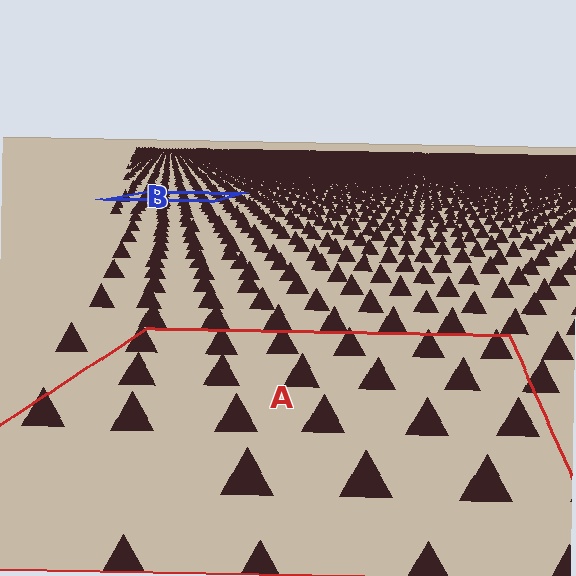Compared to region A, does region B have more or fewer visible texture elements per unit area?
Region B has more texture elements per unit area — they are packed more densely because it is farther away.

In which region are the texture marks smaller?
The texture marks are smaller in region B, because it is farther away.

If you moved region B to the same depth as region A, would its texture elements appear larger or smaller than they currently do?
They would appear larger. At a closer depth, the same texture elements are projected at a bigger on-screen size.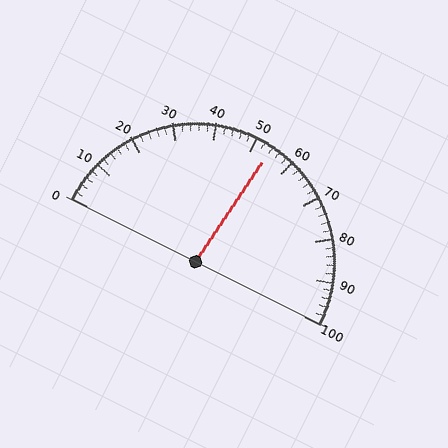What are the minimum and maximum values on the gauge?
The gauge ranges from 0 to 100.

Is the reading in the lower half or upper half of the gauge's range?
The reading is in the upper half of the range (0 to 100).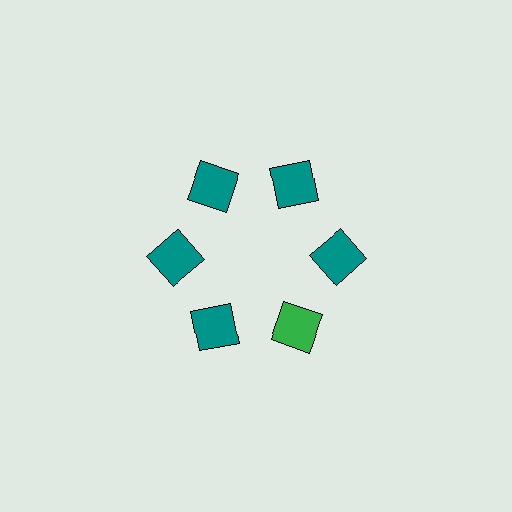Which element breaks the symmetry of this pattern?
The green square at roughly the 5 o'clock position breaks the symmetry. All other shapes are teal squares.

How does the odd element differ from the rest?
It has a different color: green instead of teal.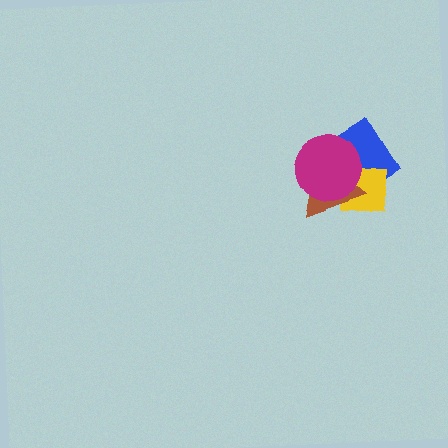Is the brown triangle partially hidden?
Yes, it is partially covered by another shape.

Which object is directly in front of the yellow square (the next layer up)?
The brown triangle is directly in front of the yellow square.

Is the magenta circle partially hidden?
No, no other shape covers it.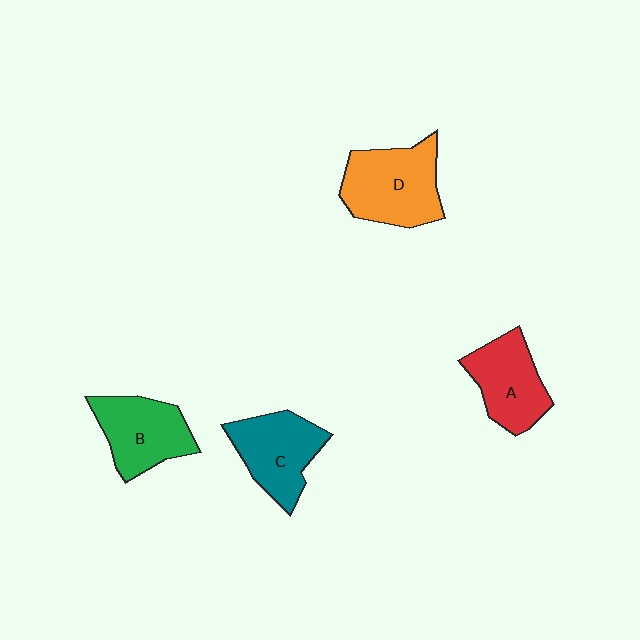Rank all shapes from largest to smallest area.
From largest to smallest: D (orange), C (teal), B (green), A (red).